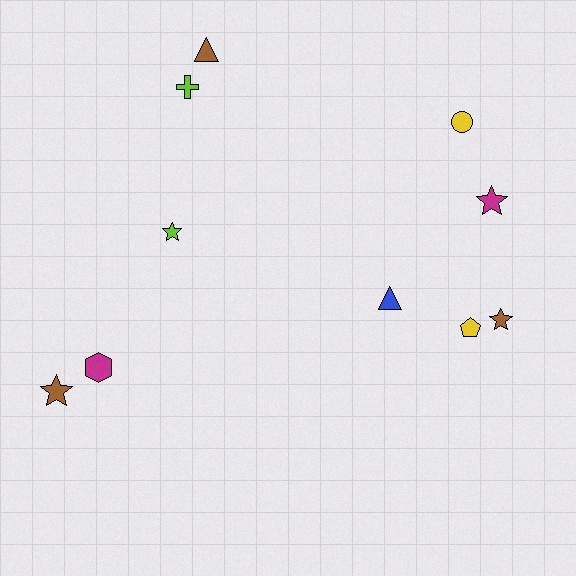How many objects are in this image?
There are 10 objects.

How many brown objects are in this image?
There are 3 brown objects.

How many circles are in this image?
There is 1 circle.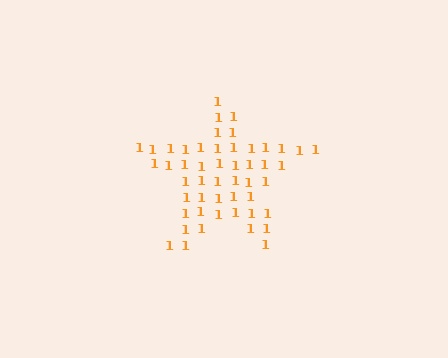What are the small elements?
The small elements are digit 1's.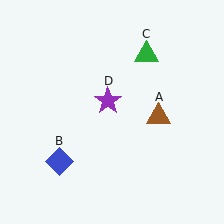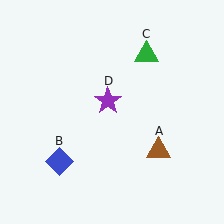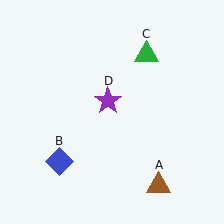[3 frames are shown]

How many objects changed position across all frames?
1 object changed position: brown triangle (object A).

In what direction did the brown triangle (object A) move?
The brown triangle (object A) moved down.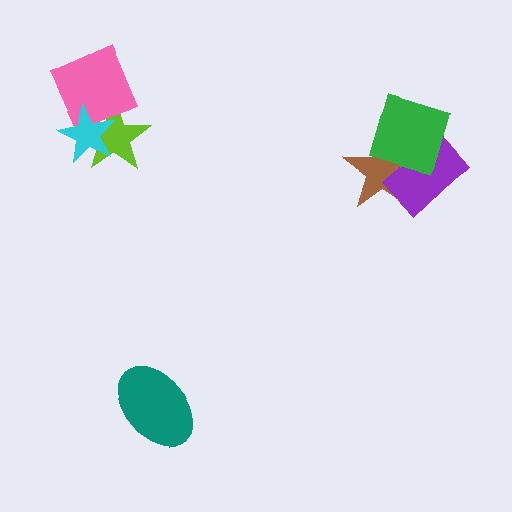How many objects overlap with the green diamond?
2 objects overlap with the green diamond.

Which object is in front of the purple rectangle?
The green diamond is in front of the purple rectangle.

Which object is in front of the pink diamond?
The cyan star is in front of the pink diamond.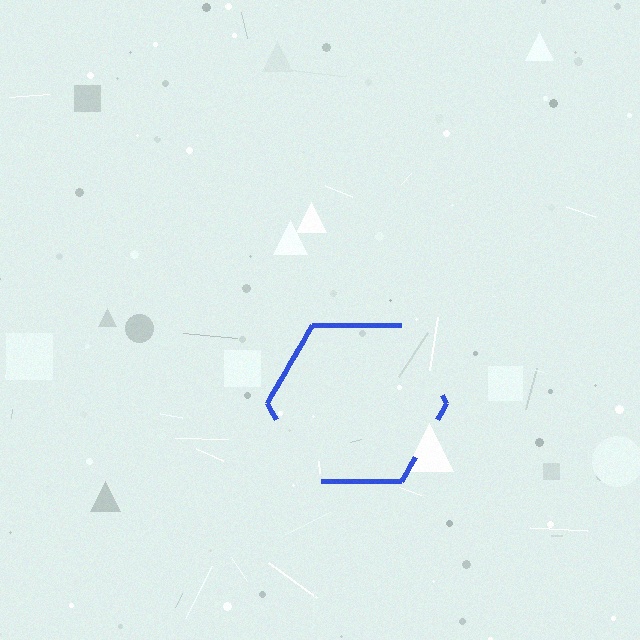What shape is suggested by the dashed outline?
The dashed outline suggests a hexagon.